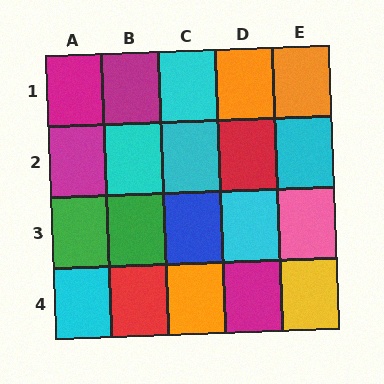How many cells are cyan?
6 cells are cyan.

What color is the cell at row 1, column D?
Orange.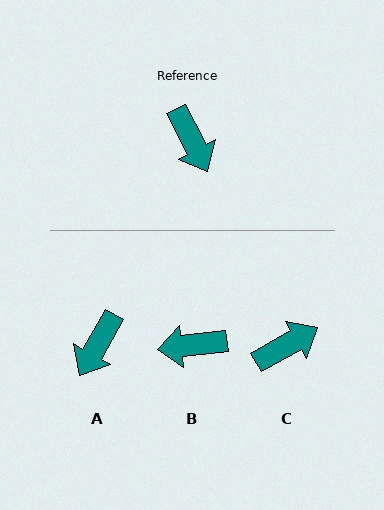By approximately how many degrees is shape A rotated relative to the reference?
Approximately 57 degrees clockwise.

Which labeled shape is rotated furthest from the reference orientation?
B, about 111 degrees away.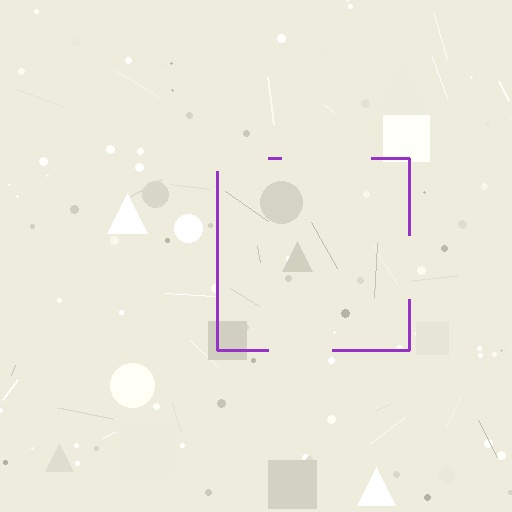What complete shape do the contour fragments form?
The contour fragments form a square.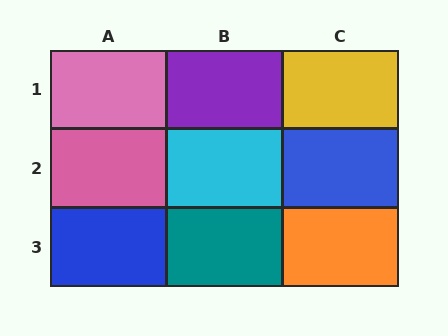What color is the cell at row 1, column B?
Purple.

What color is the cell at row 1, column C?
Yellow.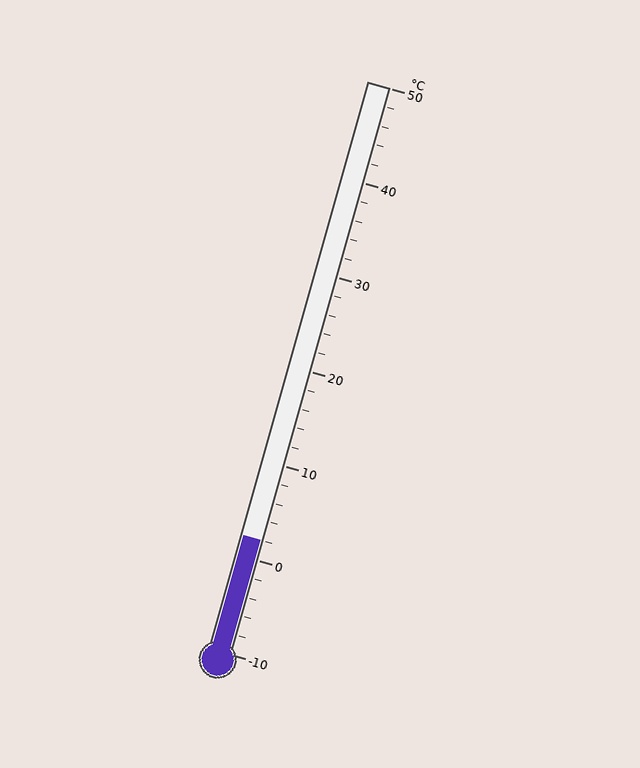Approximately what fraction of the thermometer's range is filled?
The thermometer is filled to approximately 20% of its range.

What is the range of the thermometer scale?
The thermometer scale ranges from -10°C to 50°C.